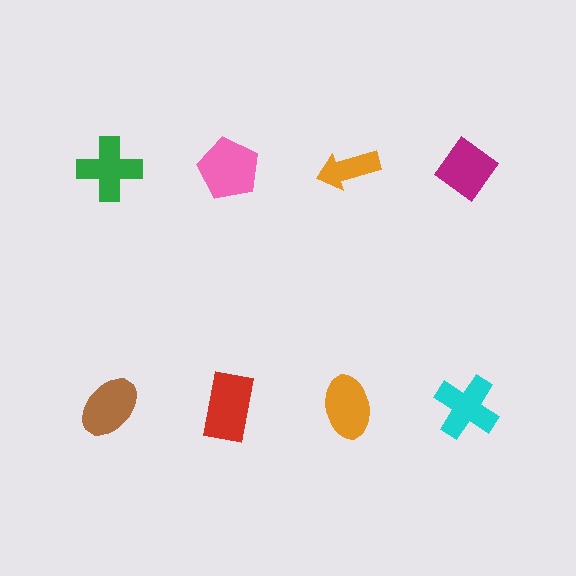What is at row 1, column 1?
A green cross.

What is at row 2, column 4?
A cyan cross.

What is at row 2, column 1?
A brown ellipse.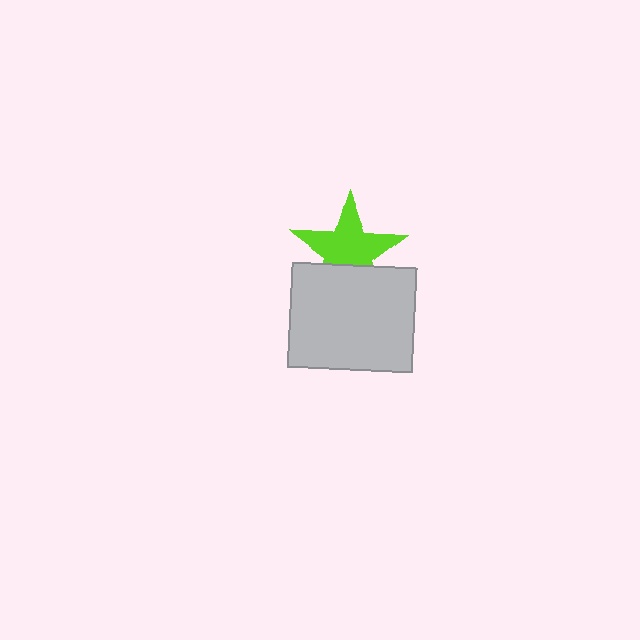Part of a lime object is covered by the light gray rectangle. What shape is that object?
It is a star.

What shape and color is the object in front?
The object in front is a light gray rectangle.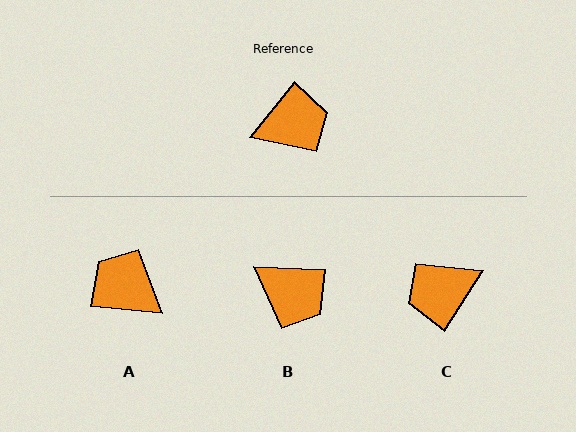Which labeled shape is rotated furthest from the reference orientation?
C, about 174 degrees away.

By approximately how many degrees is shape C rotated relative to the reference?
Approximately 174 degrees clockwise.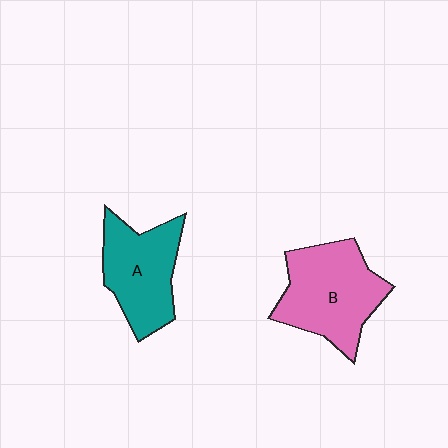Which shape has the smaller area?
Shape A (teal).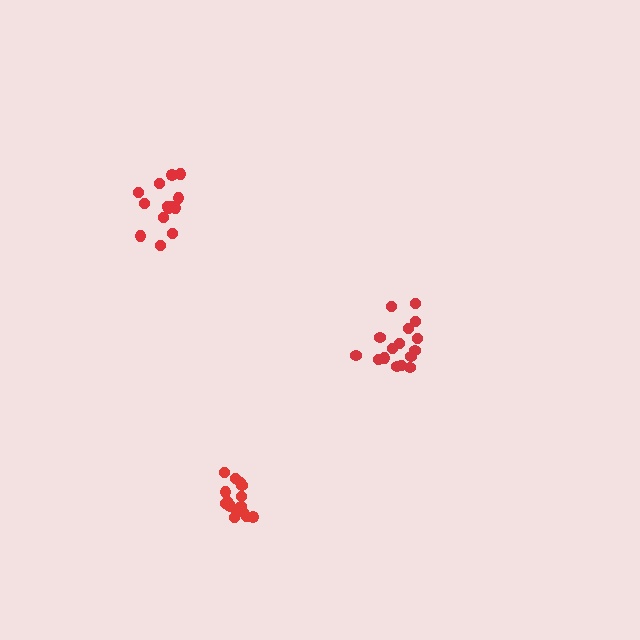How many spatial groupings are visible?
There are 3 spatial groupings.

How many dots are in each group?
Group 1: 16 dots, Group 2: 14 dots, Group 3: 15 dots (45 total).